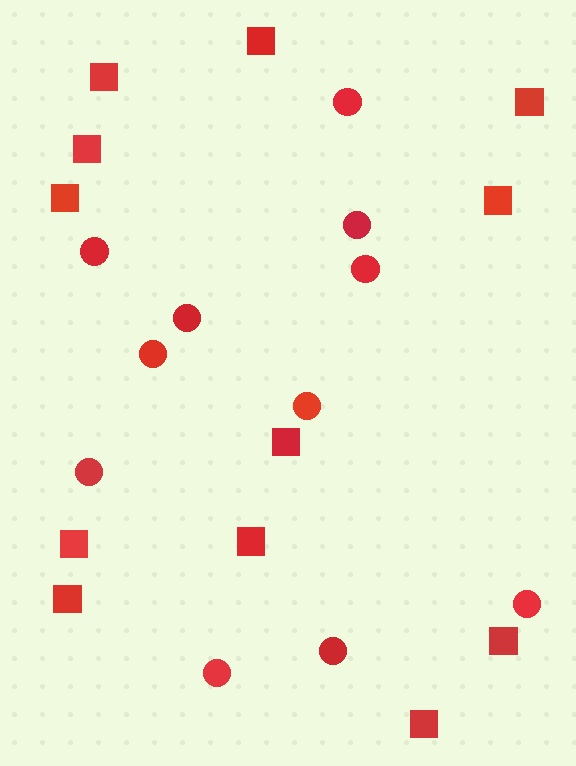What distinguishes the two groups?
There are 2 groups: one group of squares (12) and one group of circles (11).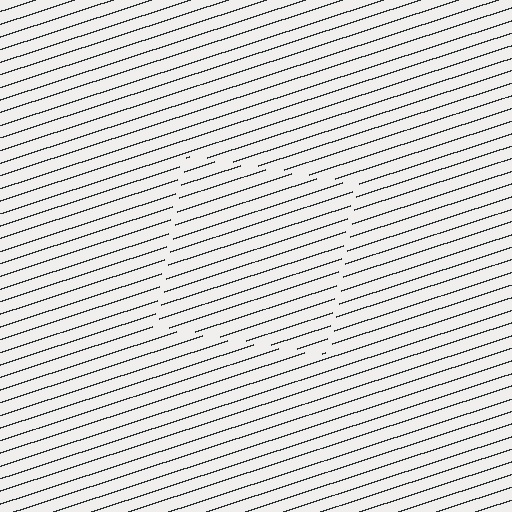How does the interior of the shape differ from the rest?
The interior of the shape contains the same grating, shifted by half a period — the contour is defined by the phase discontinuity where line-ends from the inner and outer gratings abut.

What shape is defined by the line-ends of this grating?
An illusory square. The interior of the shape contains the same grating, shifted by half a period — the contour is defined by the phase discontinuity where line-ends from the inner and outer gratings abut.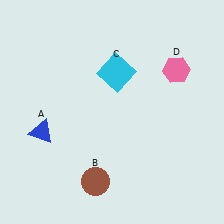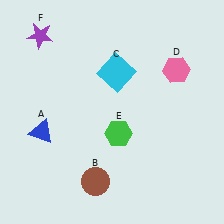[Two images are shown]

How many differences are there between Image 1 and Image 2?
There are 2 differences between the two images.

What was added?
A green hexagon (E), a purple star (F) were added in Image 2.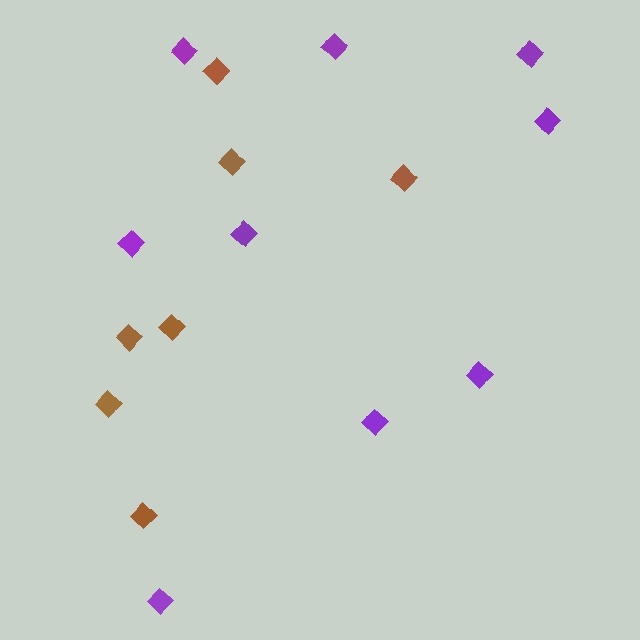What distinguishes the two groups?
There are 2 groups: one group of purple diamonds (9) and one group of brown diamonds (7).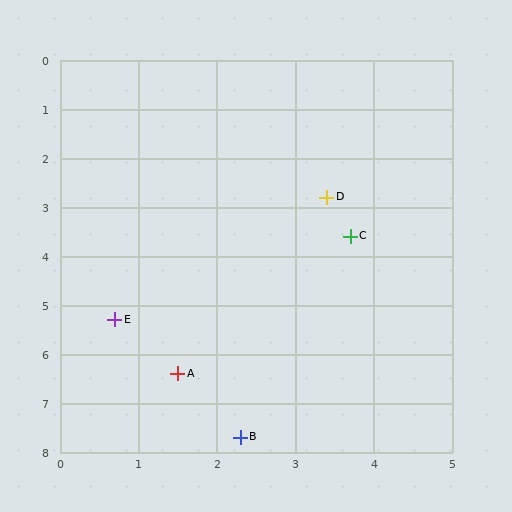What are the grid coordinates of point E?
Point E is at approximately (0.7, 5.3).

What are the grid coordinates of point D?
Point D is at approximately (3.4, 2.8).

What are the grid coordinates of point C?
Point C is at approximately (3.7, 3.6).